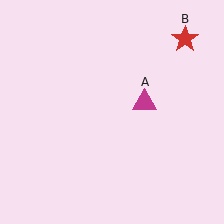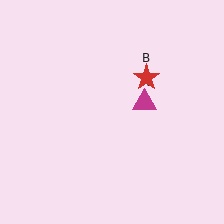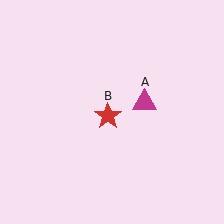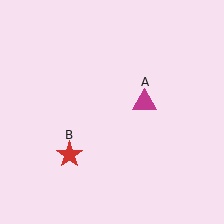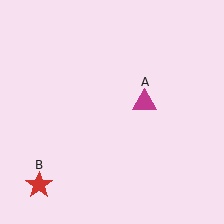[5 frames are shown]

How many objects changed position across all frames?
1 object changed position: red star (object B).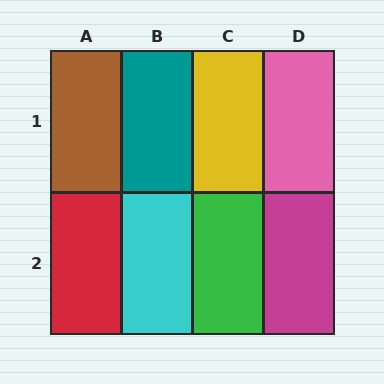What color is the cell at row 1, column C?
Yellow.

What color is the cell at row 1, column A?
Brown.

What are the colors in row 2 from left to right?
Red, cyan, green, magenta.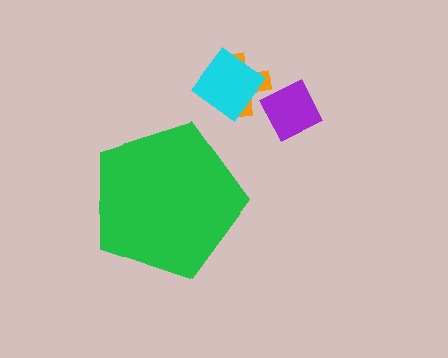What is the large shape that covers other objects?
A green pentagon.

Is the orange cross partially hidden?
No, the orange cross is fully visible.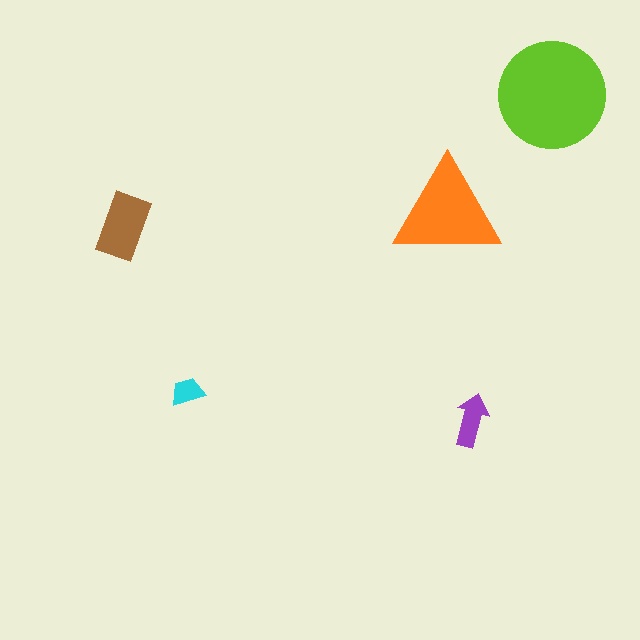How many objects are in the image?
There are 5 objects in the image.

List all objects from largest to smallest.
The lime circle, the orange triangle, the brown rectangle, the purple arrow, the cyan trapezoid.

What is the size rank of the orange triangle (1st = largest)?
2nd.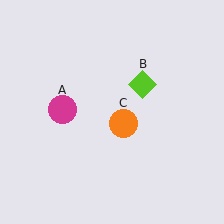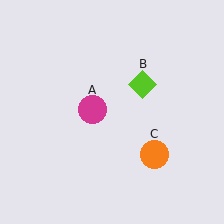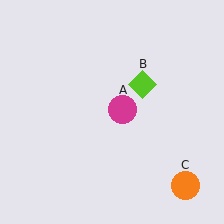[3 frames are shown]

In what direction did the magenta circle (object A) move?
The magenta circle (object A) moved right.